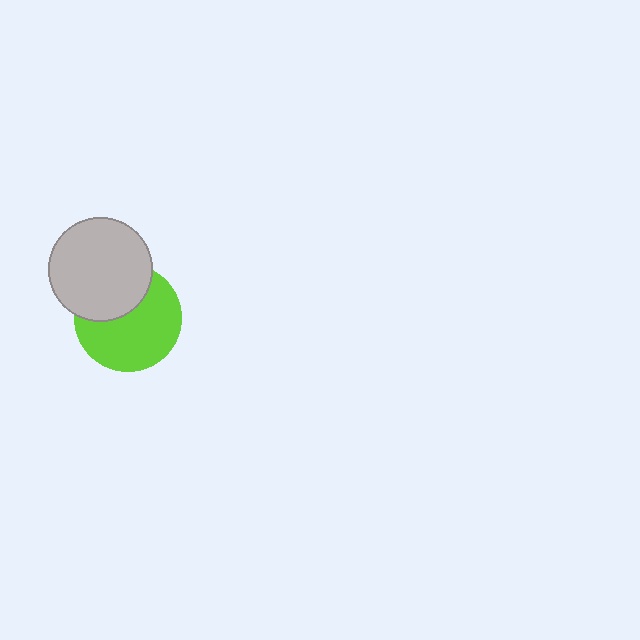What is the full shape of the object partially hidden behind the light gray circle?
The partially hidden object is a lime circle.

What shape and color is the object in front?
The object in front is a light gray circle.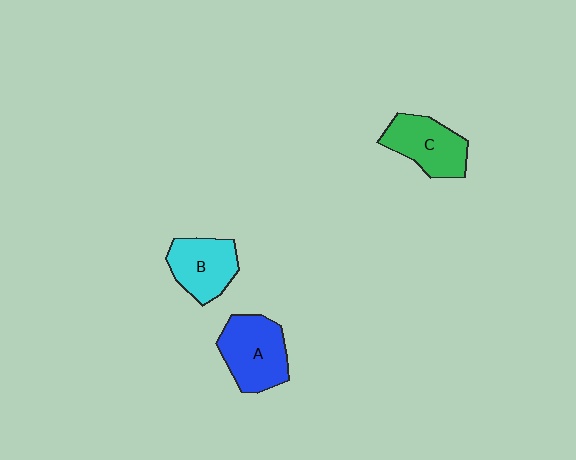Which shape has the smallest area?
Shape B (cyan).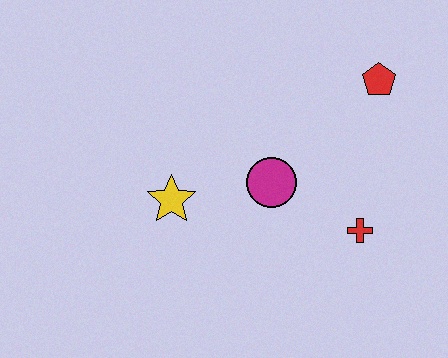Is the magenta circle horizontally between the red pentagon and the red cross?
No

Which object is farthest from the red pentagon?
The yellow star is farthest from the red pentagon.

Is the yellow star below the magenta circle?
Yes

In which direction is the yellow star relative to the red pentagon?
The yellow star is to the left of the red pentagon.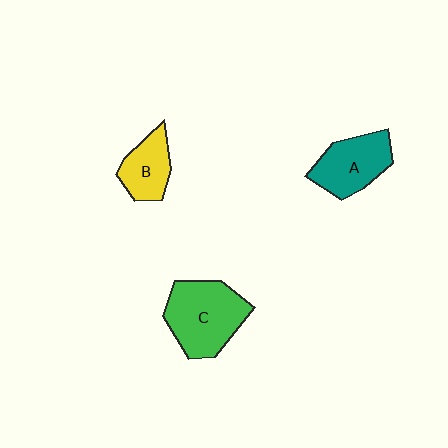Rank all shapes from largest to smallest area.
From largest to smallest: C (green), A (teal), B (yellow).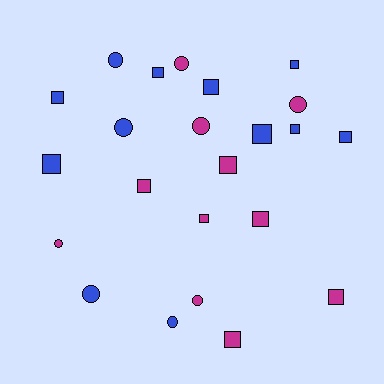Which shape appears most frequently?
Square, with 14 objects.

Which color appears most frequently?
Blue, with 12 objects.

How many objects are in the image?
There are 23 objects.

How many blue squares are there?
There are 8 blue squares.